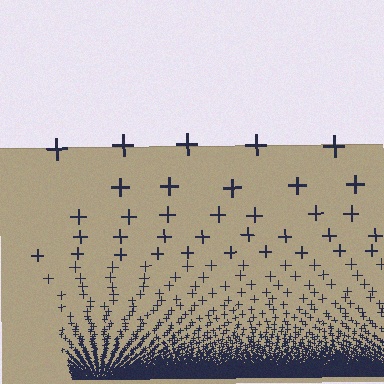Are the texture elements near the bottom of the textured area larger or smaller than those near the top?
Smaller. The gradient is inverted — elements near the bottom are smaller and denser.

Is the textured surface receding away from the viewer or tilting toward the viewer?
The surface appears to tilt toward the viewer. Texture elements get larger and sparser toward the top.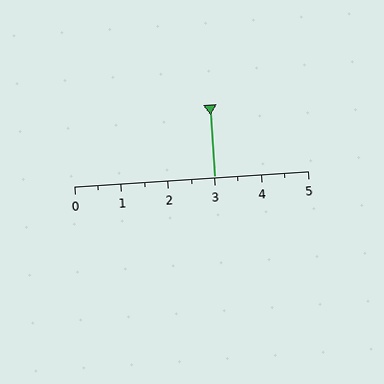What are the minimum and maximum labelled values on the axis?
The axis runs from 0 to 5.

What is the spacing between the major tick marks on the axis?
The major ticks are spaced 1 apart.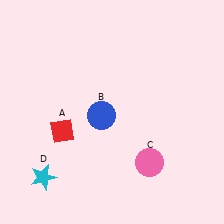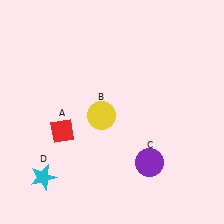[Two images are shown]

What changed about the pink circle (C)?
In Image 1, C is pink. In Image 2, it changed to purple.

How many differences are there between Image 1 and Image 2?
There are 2 differences between the two images.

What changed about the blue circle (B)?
In Image 1, B is blue. In Image 2, it changed to yellow.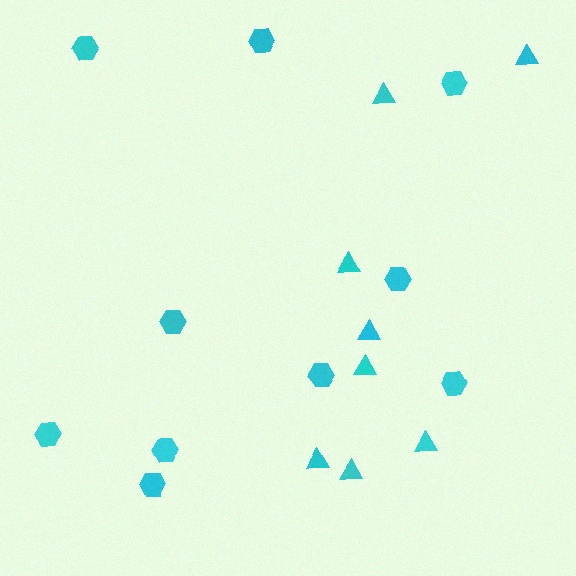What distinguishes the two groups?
There are 2 groups: one group of triangles (8) and one group of hexagons (10).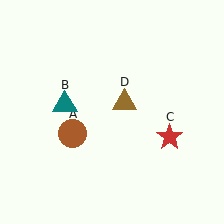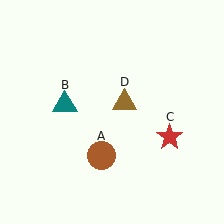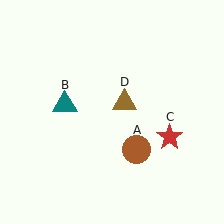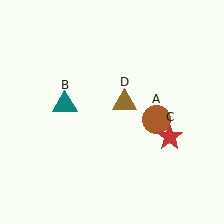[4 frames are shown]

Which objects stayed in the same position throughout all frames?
Teal triangle (object B) and red star (object C) and brown triangle (object D) remained stationary.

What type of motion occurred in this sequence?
The brown circle (object A) rotated counterclockwise around the center of the scene.